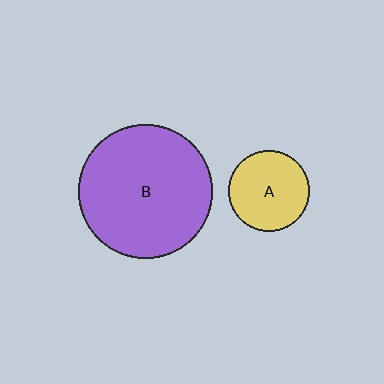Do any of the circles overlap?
No, none of the circles overlap.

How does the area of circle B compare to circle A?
Approximately 2.7 times.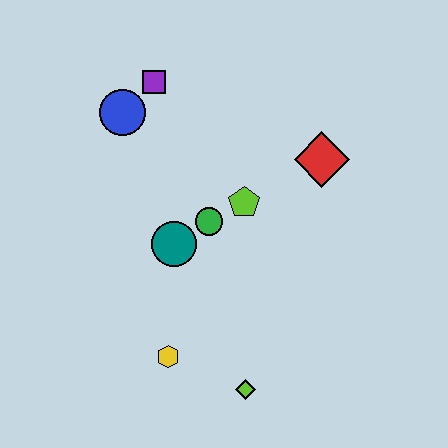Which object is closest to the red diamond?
The lime pentagon is closest to the red diamond.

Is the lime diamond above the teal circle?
No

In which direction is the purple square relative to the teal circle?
The purple square is above the teal circle.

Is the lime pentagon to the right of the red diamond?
No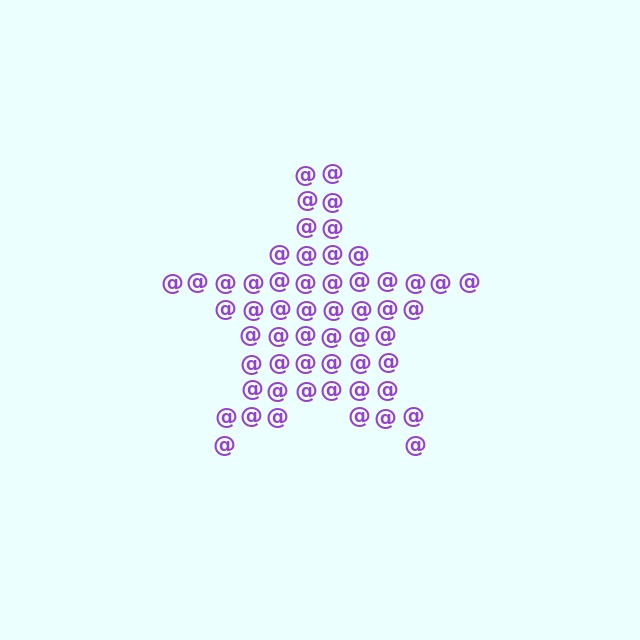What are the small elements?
The small elements are at signs.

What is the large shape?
The large shape is a star.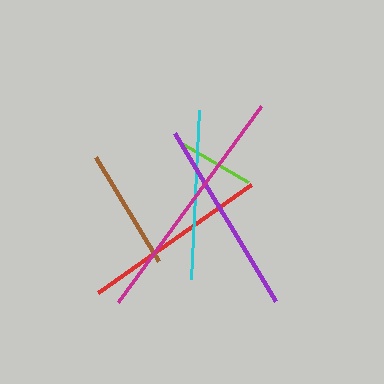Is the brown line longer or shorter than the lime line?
The brown line is longer than the lime line.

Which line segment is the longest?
The magenta line is the longest at approximately 242 pixels.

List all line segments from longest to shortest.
From longest to shortest: magenta, purple, red, cyan, brown, lime.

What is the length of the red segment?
The red segment is approximately 188 pixels long.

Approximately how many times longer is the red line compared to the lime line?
The red line is approximately 2.5 times the length of the lime line.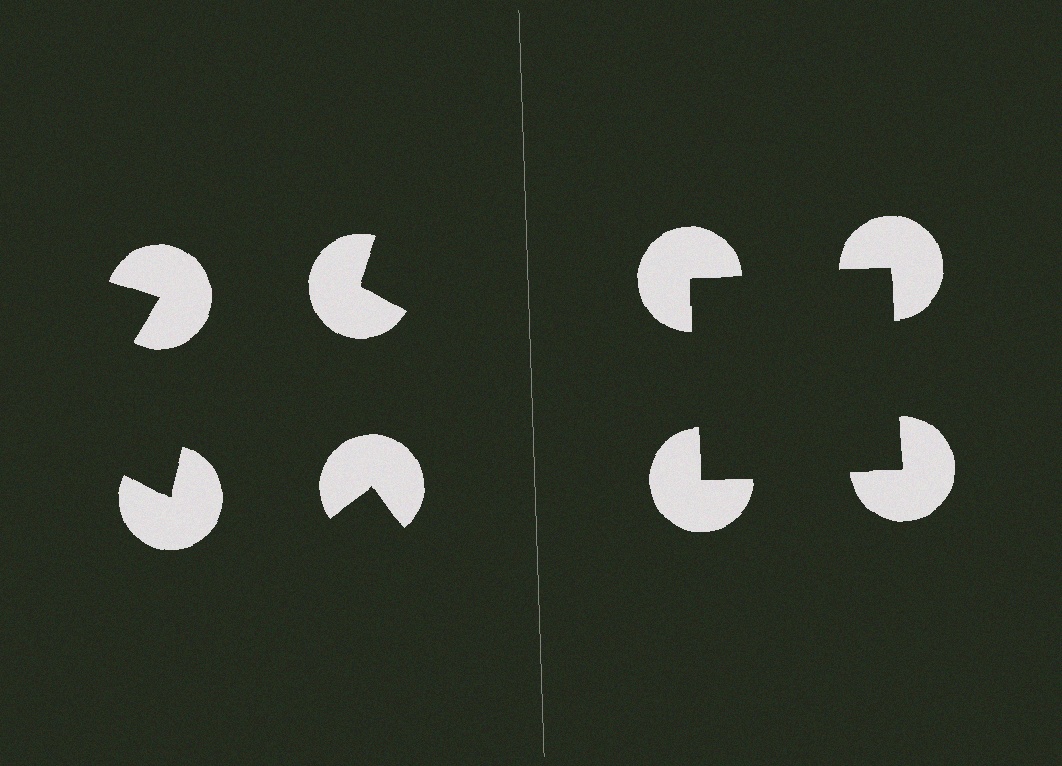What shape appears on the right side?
An illusory square.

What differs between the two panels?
The pac-man discs are positioned identically on both sides; only the wedge orientations differ. On the right they align to a square; on the left they are misaligned.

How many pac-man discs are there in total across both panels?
8 — 4 on each side.